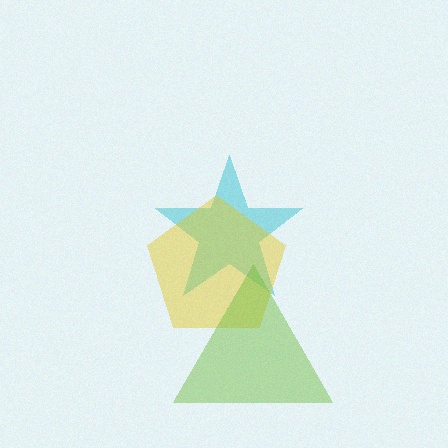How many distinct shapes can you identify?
There are 3 distinct shapes: a cyan star, a yellow pentagon, a lime triangle.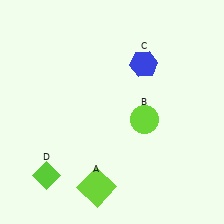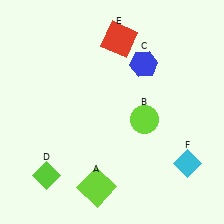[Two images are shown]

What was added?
A red square (E), a cyan diamond (F) were added in Image 2.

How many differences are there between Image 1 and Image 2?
There are 2 differences between the two images.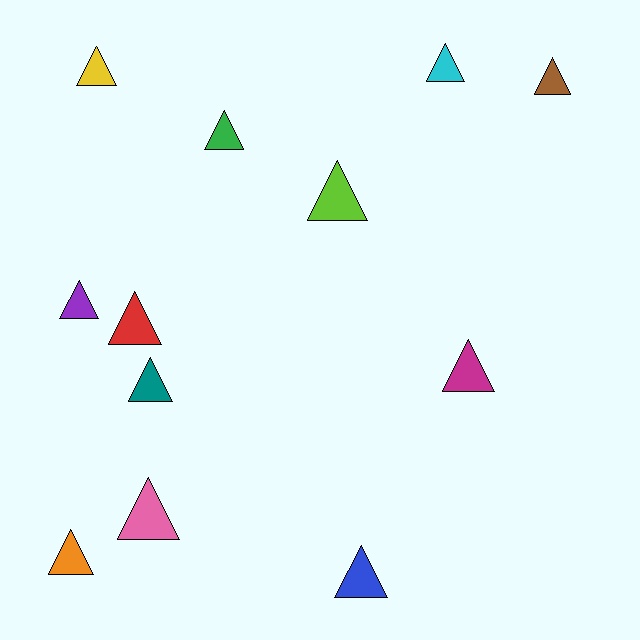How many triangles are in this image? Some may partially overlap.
There are 12 triangles.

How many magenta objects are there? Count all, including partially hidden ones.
There is 1 magenta object.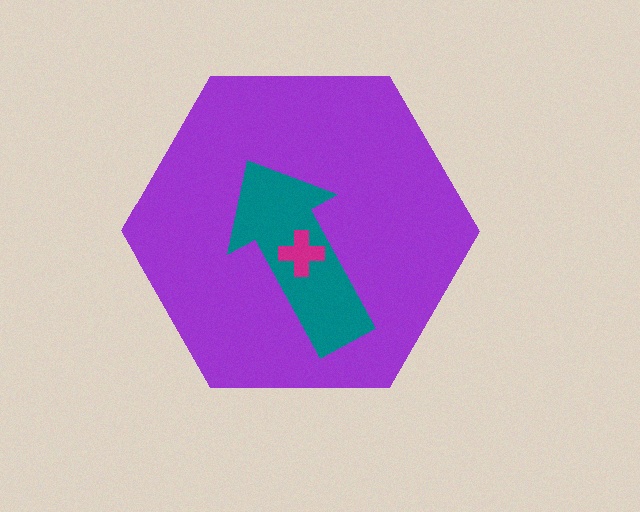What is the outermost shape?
The purple hexagon.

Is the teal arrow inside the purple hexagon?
Yes.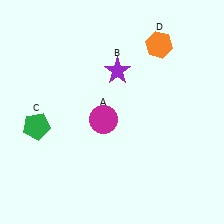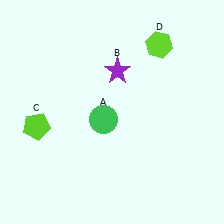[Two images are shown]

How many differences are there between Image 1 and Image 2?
There are 3 differences between the two images.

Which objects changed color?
A changed from magenta to green. C changed from green to lime. D changed from orange to lime.